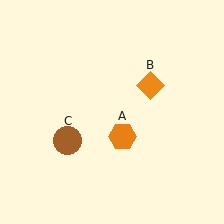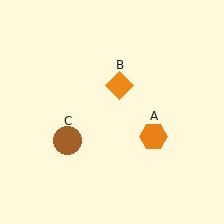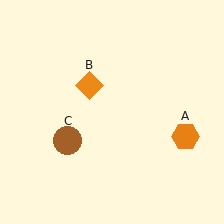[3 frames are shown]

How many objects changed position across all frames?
2 objects changed position: orange hexagon (object A), orange diamond (object B).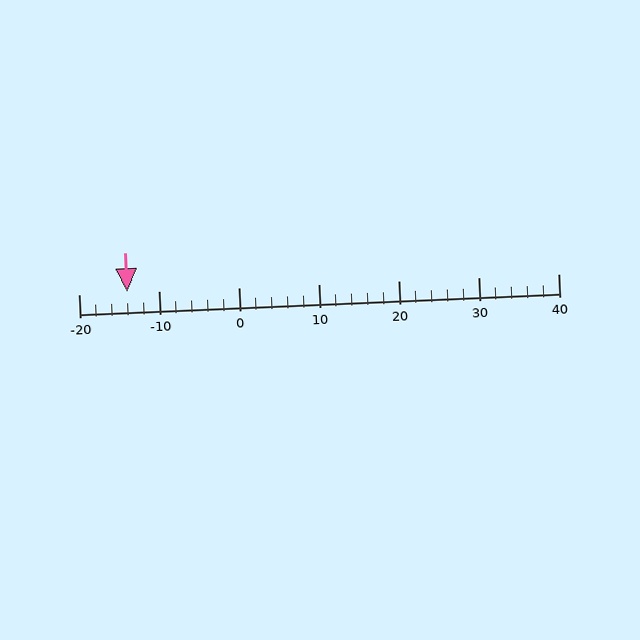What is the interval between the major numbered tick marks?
The major tick marks are spaced 10 units apart.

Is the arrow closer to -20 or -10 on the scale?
The arrow is closer to -10.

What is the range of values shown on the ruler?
The ruler shows values from -20 to 40.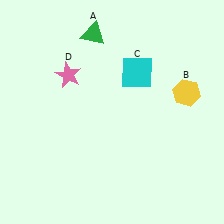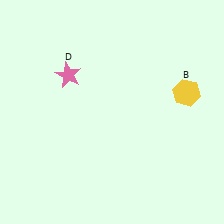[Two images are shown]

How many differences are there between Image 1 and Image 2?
There are 2 differences between the two images.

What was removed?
The cyan square (C), the green triangle (A) were removed in Image 2.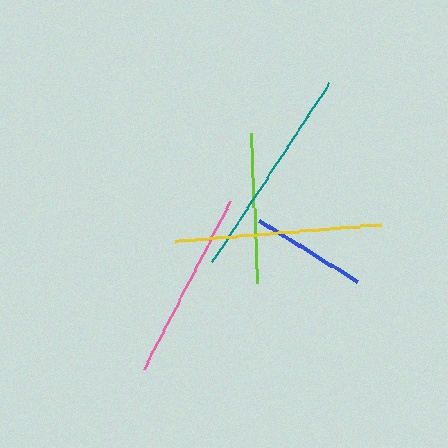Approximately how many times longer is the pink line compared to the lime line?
The pink line is approximately 1.3 times the length of the lime line.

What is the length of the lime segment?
The lime segment is approximately 150 pixels long.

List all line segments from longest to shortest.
From longest to shortest: teal, yellow, pink, lime, blue.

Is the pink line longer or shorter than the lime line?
The pink line is longer than the lime line.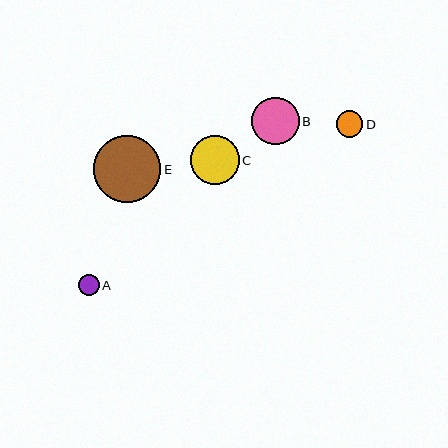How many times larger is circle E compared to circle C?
Circle E is approximately 1.4 times the size of circle C.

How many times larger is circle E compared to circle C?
Circle E is approximately 1.4 times the size of circle C.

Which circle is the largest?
Circle E is the largest with a size of approximately 67 pixels.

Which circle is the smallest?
Circle A is the smallest with a size of approximately 21 pixels.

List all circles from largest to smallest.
From largest to smallest: E, C, B, D, A.